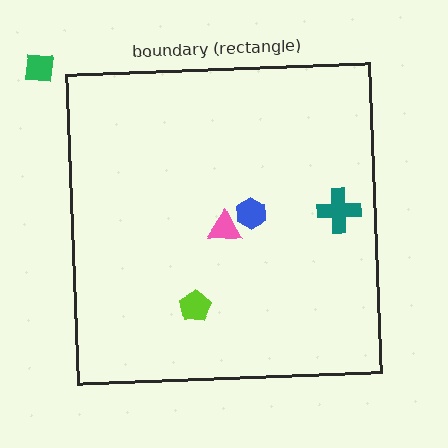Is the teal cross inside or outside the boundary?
Inside.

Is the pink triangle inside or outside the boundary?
Inside.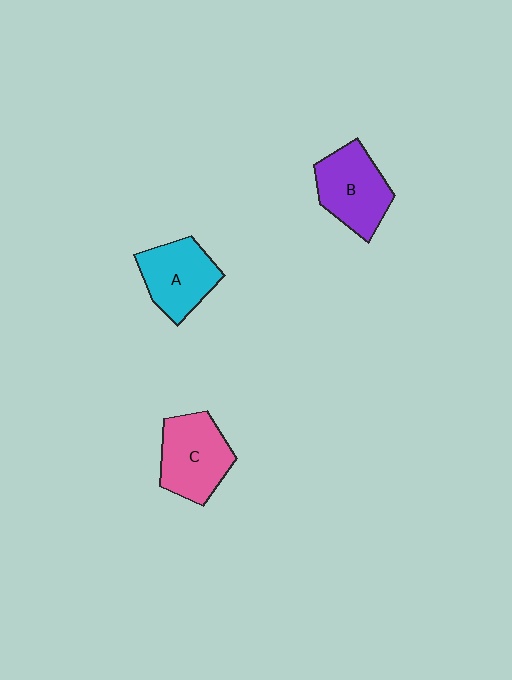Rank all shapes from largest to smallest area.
From largest to smallest: C (pink), B (purple), A (cyan).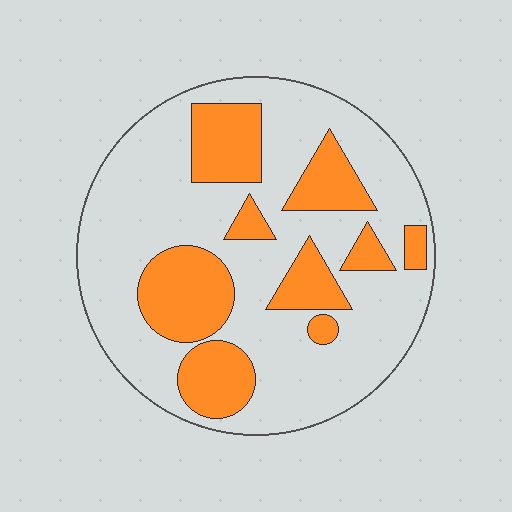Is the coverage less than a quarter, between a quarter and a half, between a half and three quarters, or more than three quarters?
Between a quarter and a half.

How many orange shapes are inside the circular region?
9.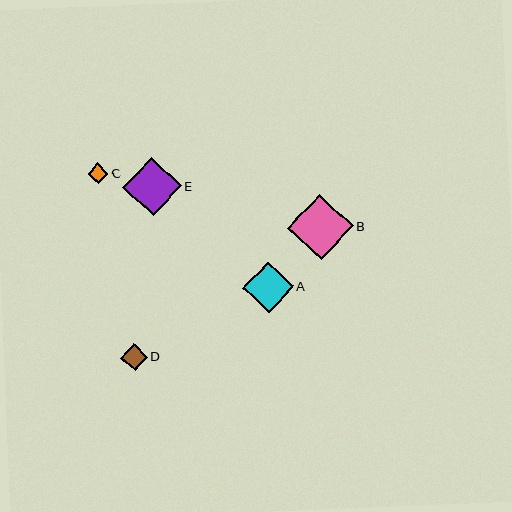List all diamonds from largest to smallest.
From largest to smallest: B, E, A, D, C.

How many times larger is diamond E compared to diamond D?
Diamond E is approximately 2.2 times the size of diamond D.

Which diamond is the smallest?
Diamond C is the smallest with a size of approximately 20 pixels.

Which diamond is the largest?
Diamond B is the largest with a size of approximately 65 pixels.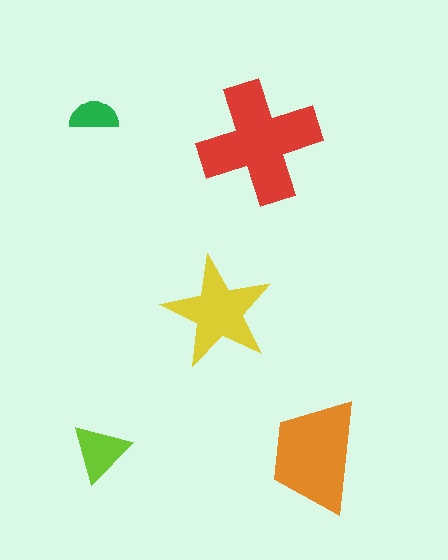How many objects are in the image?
There are 5 objects in the image.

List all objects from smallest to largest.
The green semicircle, the lime triangle, the yellow star, the orange trapezoid, the red cross.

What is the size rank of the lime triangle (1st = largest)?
4th.